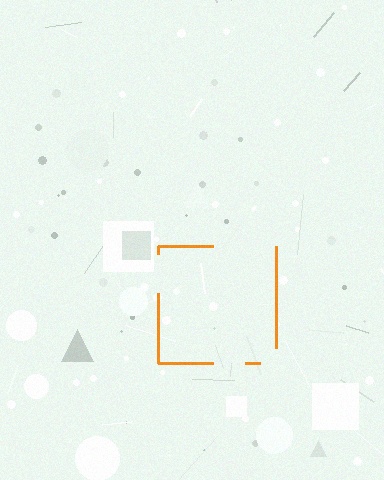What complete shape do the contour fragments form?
The contour fragments form a square.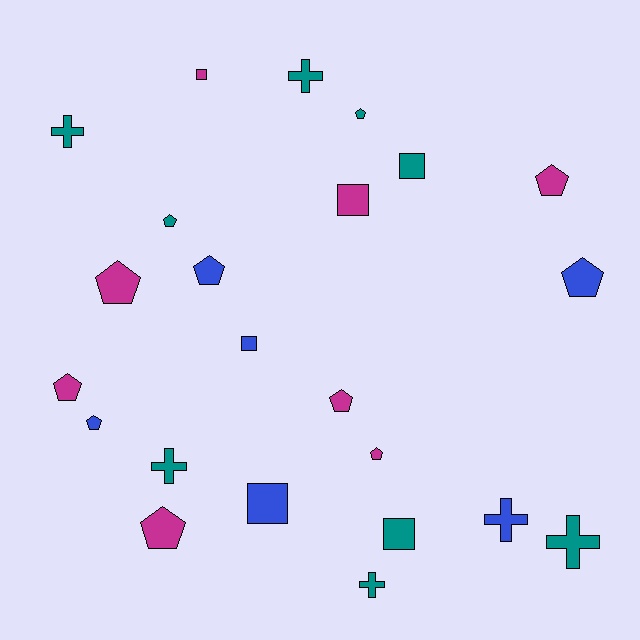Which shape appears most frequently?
Pentagon, with 11 objects.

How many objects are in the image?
There are 23 objects.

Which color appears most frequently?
Teal, with 9 objects.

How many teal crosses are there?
There are 5 teal crosses.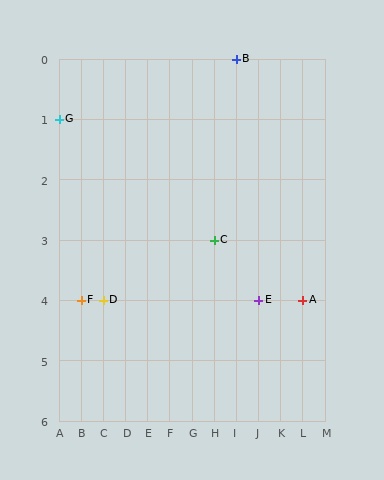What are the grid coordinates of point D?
Point D is at grid coordinates (C, 4).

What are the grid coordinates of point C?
Point C is at grid coordinates (H, 3).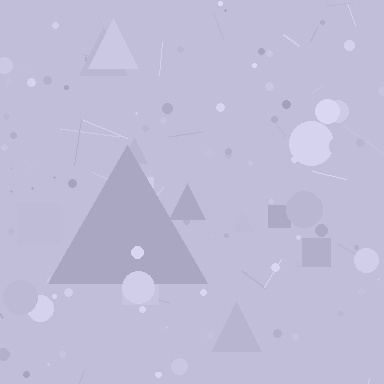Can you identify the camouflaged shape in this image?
The camouflaged shape is a triangle.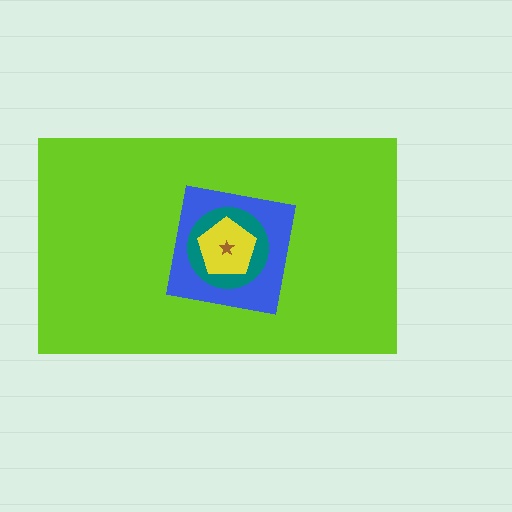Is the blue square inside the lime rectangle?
Yes.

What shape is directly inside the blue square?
The teal circle.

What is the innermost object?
The brown star.